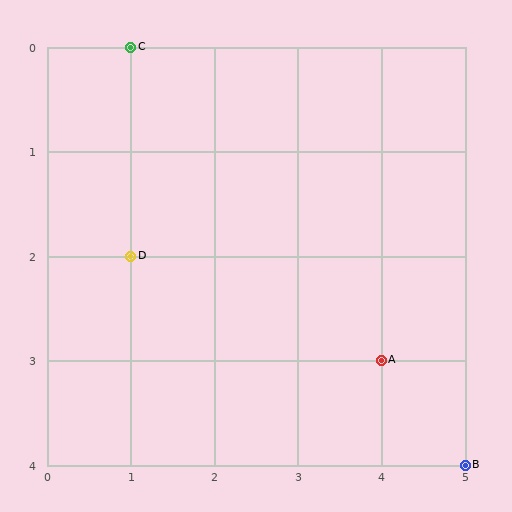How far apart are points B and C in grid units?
Points B and C are 4 columns and 4 rows apart (about 5.7 grid units diagonally).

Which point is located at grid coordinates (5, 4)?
Point B is at (5, 4).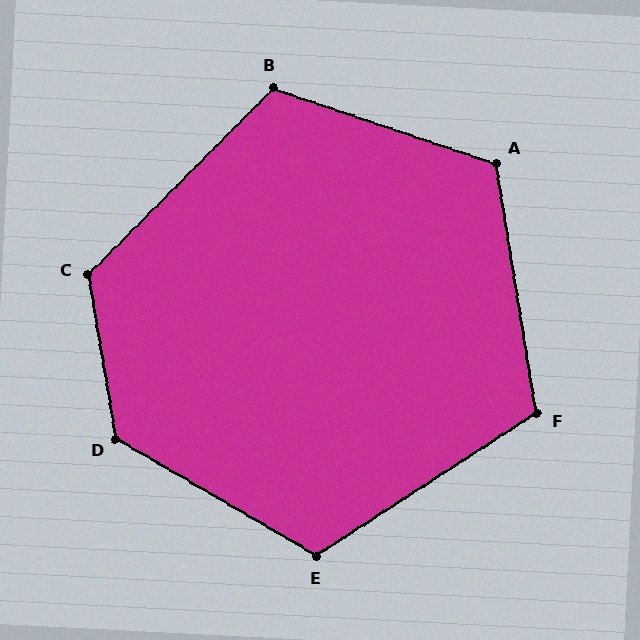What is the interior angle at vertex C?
Approximately 126 degrees (obtuse).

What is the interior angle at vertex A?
Approximately 118 degrees (obtuse).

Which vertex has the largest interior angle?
D, at approximately 130 degrees.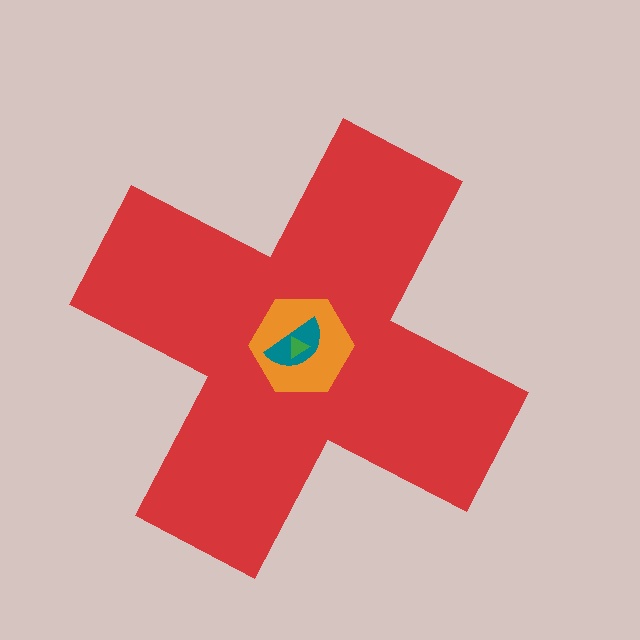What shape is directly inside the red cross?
The orange hexagon.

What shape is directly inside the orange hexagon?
The teal semicircle.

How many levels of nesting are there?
4.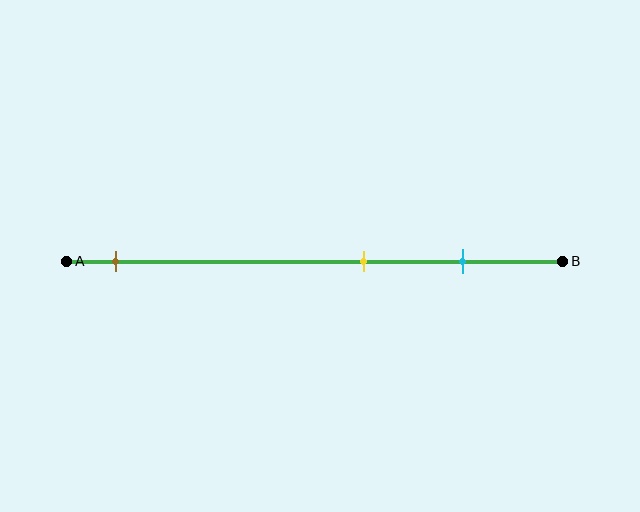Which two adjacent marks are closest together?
The yellow and cyan marks are the closest adjacent pair.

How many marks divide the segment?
There are 3 marks dividing the segment.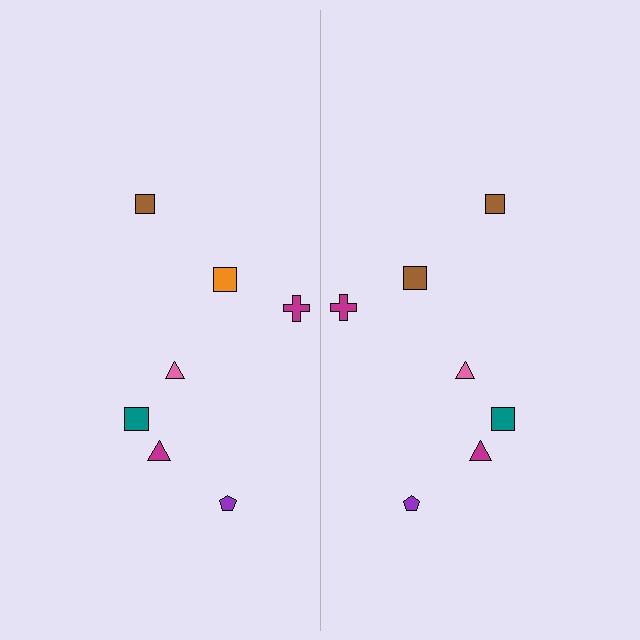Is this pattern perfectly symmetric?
No, the pattern is not perfectly symmetric. The brown square on the right side breaks the symmetry — its mirror counterpart is orange.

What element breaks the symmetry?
The brown square on the right side breaks the symmetry — its mirror counterpart is orange.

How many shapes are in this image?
There are 14 shapes in this image.